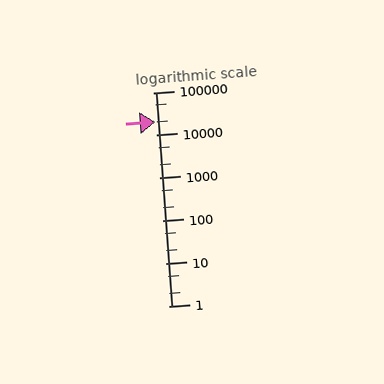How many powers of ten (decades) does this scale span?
The scale spans 5 decades, from 1 to 100000.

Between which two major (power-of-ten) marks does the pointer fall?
The pointer is between 10000 and 100000.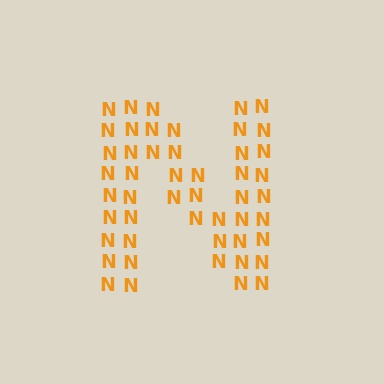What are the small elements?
The small elements are letter N's.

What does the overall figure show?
The overall figure shows the letter N.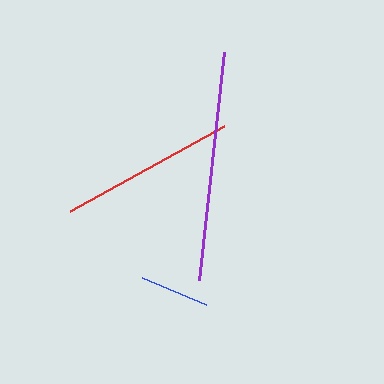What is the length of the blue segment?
The blue segment is approximately 69 pixels long.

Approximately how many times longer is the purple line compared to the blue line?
The purple line is approximately 3.3 times the length of the blue line.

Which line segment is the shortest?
The blue line is the shortest at approximately 69 pixels.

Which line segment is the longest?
The purple line is the longest at approximately 229 pixels.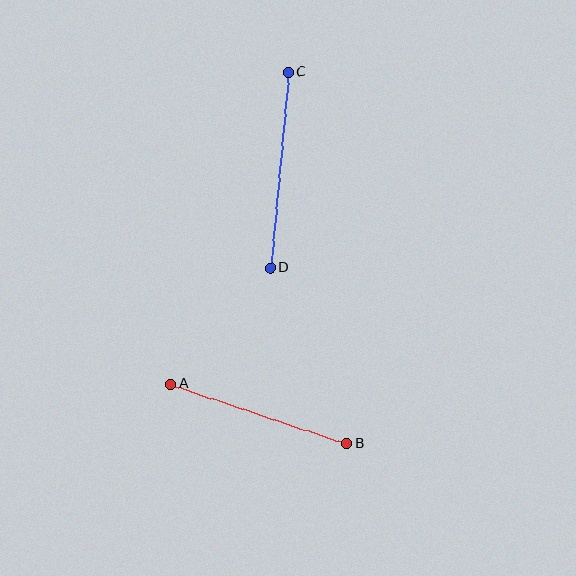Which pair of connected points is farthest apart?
Points C and D are farthest apart.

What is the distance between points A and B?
The distance is approximately 186 pixels.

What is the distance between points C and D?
The distance is approximately 197 pixels.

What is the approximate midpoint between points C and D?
The midpoint is at approximately (280, 170) pixels.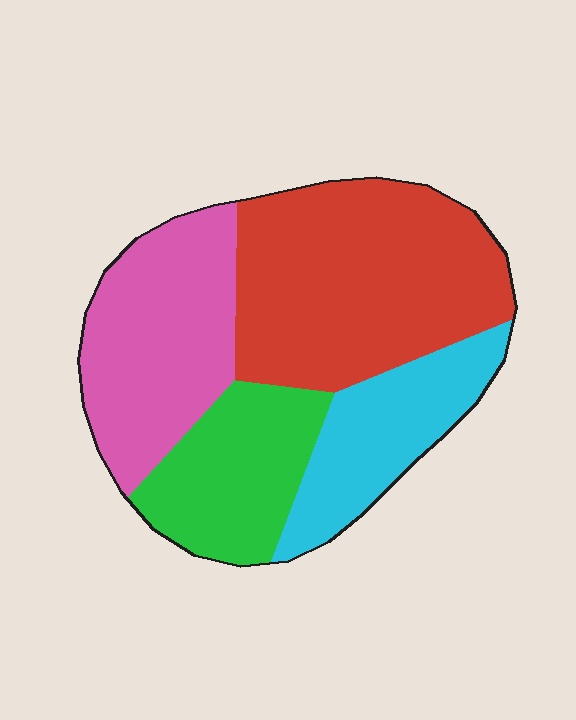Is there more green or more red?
Red.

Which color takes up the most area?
Red, at roughly 40%.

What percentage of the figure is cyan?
Cyan covers around 20% of the figure.